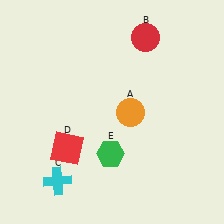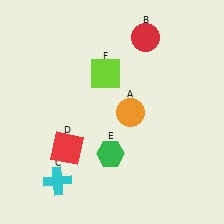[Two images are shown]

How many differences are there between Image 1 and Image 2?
There is 1 difference between the two images.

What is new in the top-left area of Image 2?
A lime square (F) was added in the top-left area of Image 2.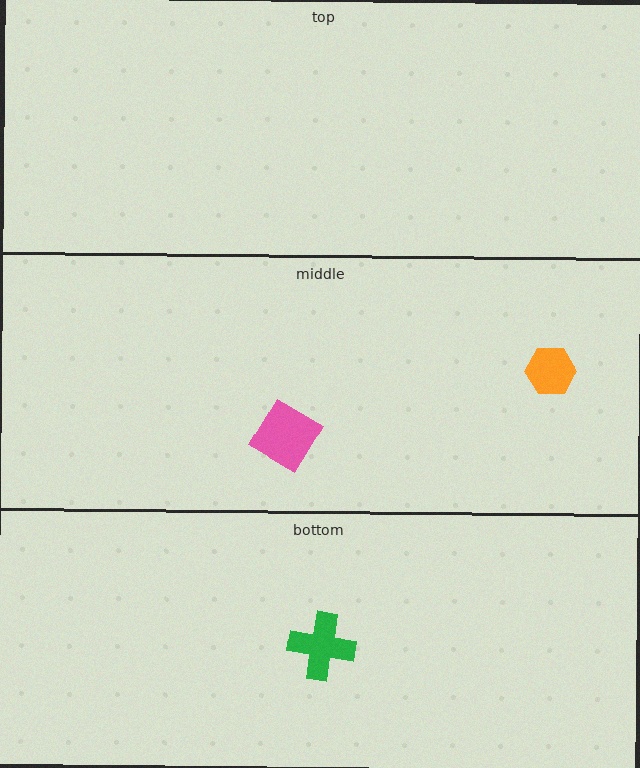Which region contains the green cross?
The bottom region.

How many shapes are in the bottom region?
1.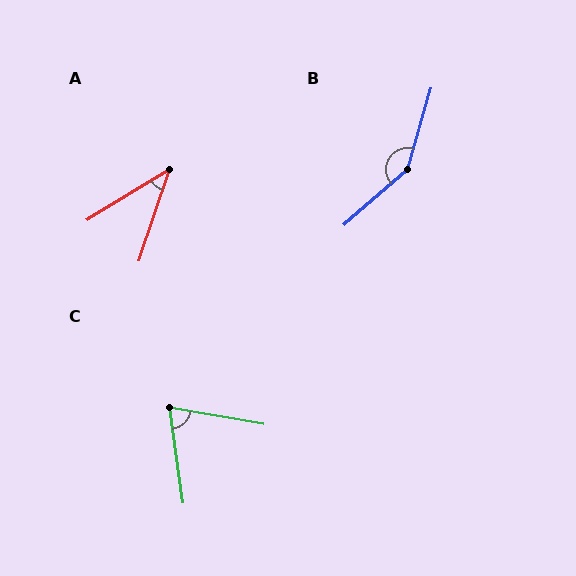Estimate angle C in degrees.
Approximately 72 degrees.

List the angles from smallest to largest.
A (40°), C (72°), B (148°).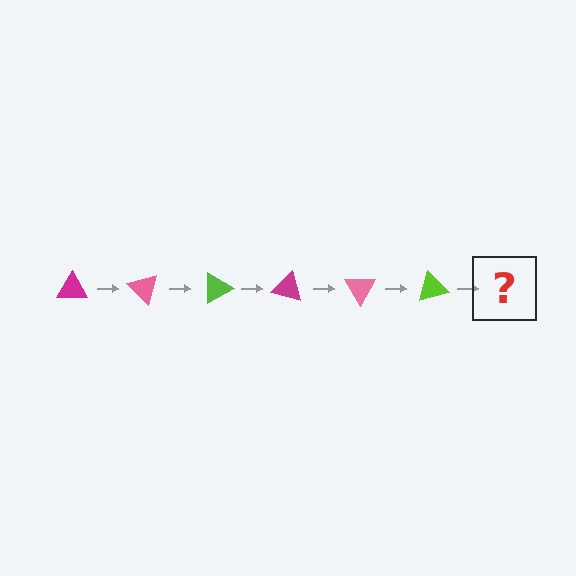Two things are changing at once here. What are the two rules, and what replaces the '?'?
The two rules are that it rotates 45 degrees each step and the color cycles through magenta, pink, and lime. The '?' should be a magenta triangle, rotated 270 degrees from the start.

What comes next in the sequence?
The next element should be a magenta triangle, rotated 270 degrees from the start.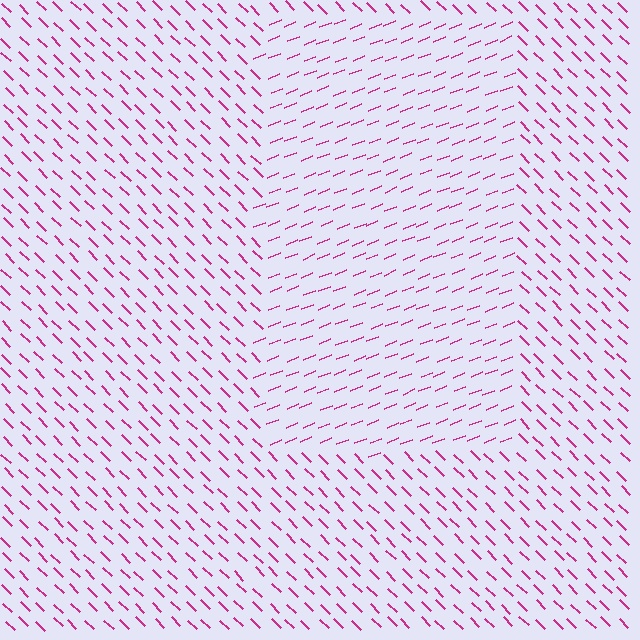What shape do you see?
I see a rectangle.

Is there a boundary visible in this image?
Yes, there is a texture boundary formed by a change in line orientation.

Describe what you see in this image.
The image is filled with small magenta line segments. A rectangle region in the image has lines oriented differently from the surrounding lines, creating a visible texture boundary.